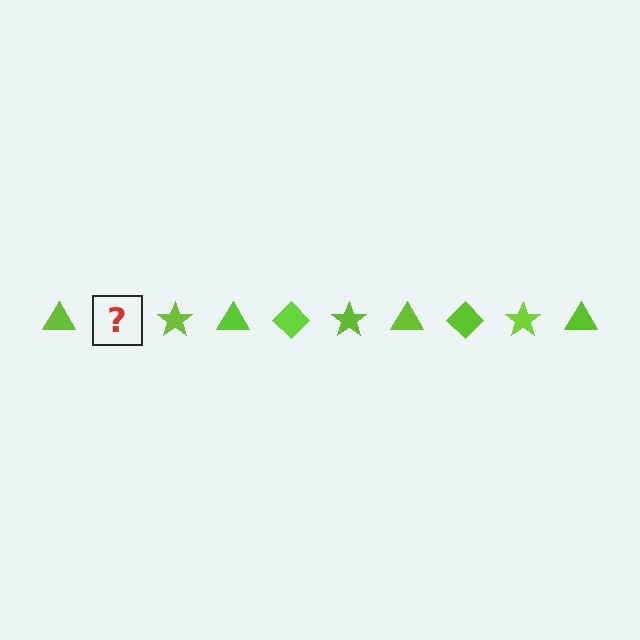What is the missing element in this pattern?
The missing element is a lime diamond.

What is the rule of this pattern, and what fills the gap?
The rule is that the pattern cycles through triangle, diamond, star shapes in lime. The gap should be filled with a lime diamond.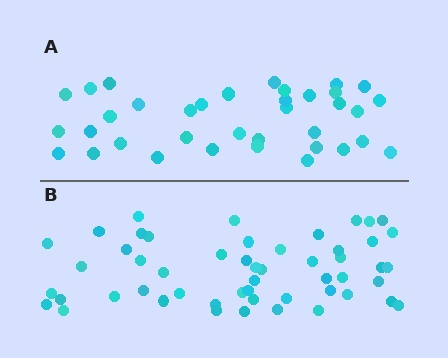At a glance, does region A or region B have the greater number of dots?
Region B (the bottom region) has more dots.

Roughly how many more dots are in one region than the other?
Region B has approximately 15 more dots than region A.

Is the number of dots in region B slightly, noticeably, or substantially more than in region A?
Region B has noticeably more, but not dramatically so. The ratio is roughly 1.4 to 1.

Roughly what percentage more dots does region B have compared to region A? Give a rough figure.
About 45% more.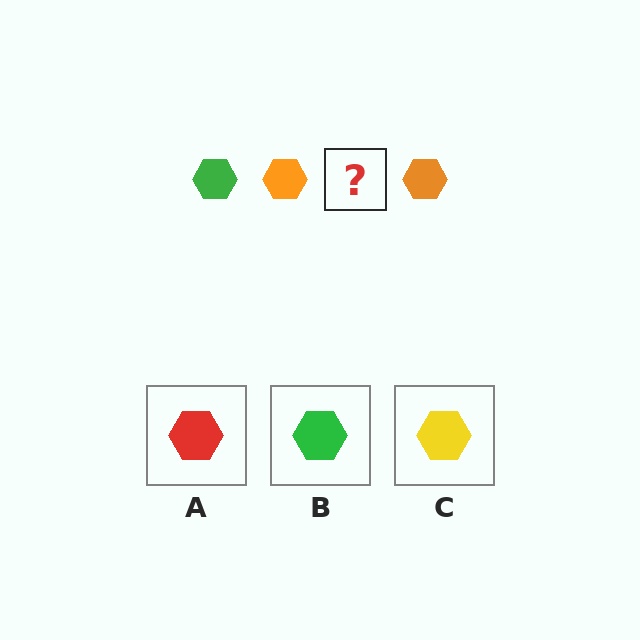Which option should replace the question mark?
Option B.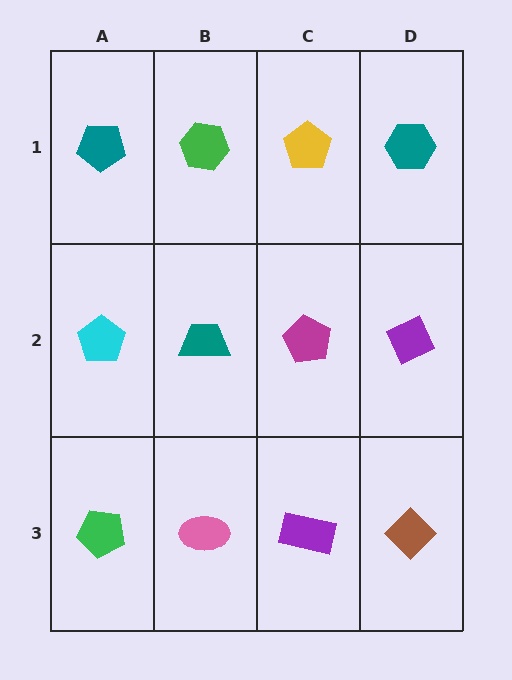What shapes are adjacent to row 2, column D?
A teal hexagon (row 1, column D), a brown diamond (row 3, column D), a magenta pentagon (row 2, column C).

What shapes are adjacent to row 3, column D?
A purple diamond (row 2, column D), a purple rectangle (row 3, column C).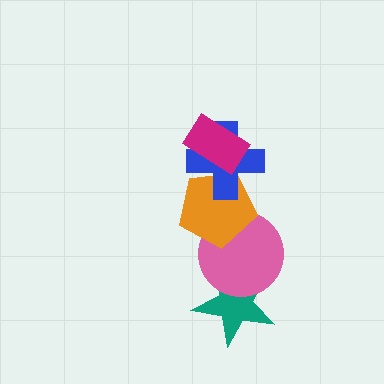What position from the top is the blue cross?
The blue cross is 2nd from the top.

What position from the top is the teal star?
The teal star is 5th from the top.